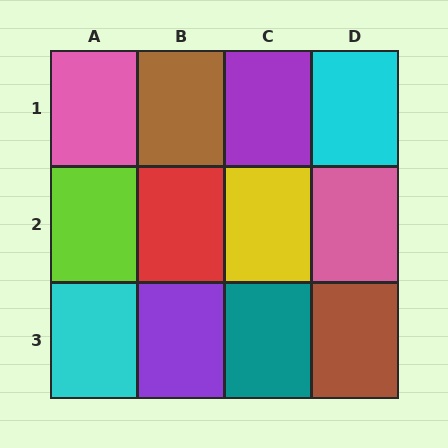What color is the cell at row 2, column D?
Pink.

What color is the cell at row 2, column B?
Red.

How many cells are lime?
1 cell is lime.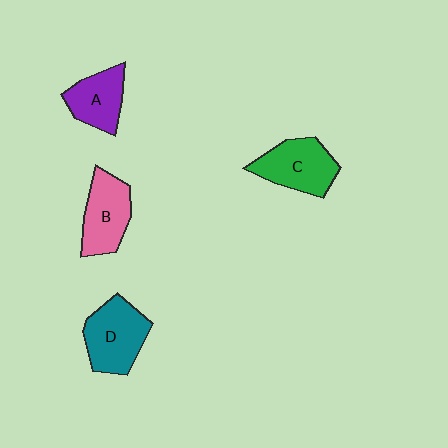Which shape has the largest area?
Shape D (teal).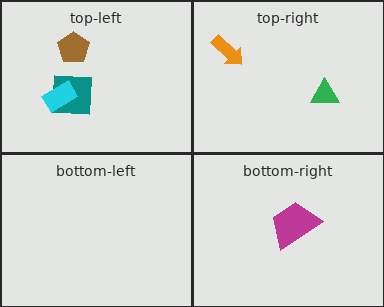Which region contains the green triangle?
The top-right region.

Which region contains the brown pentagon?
The top-left region.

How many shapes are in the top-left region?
3.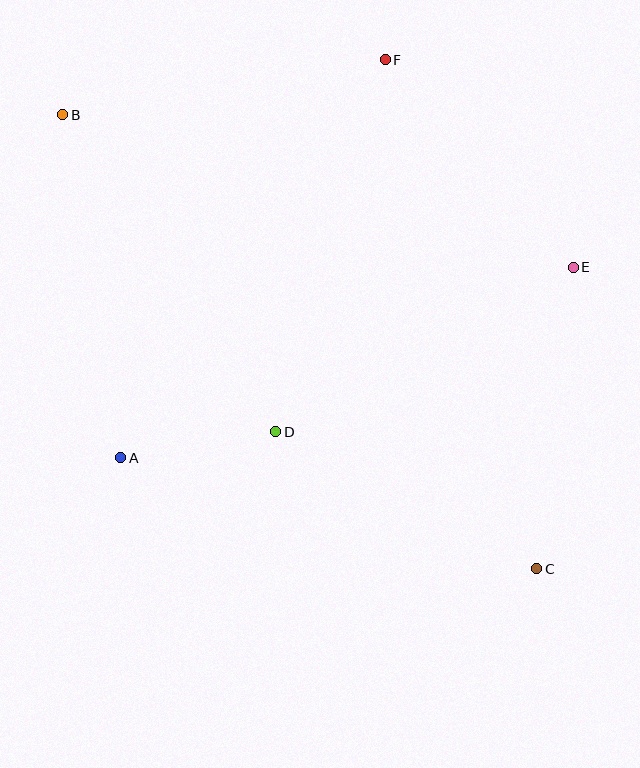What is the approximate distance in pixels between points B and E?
The distance between B and E is approximately 533 pixels.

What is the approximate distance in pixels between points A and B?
The distance between A and B is approximately 348 pixels.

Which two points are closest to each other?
Points A and D are closest to each other.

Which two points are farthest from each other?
Points B and C are farthest from each other.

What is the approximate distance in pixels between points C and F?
The distance between C and F is approximately 531 pixels.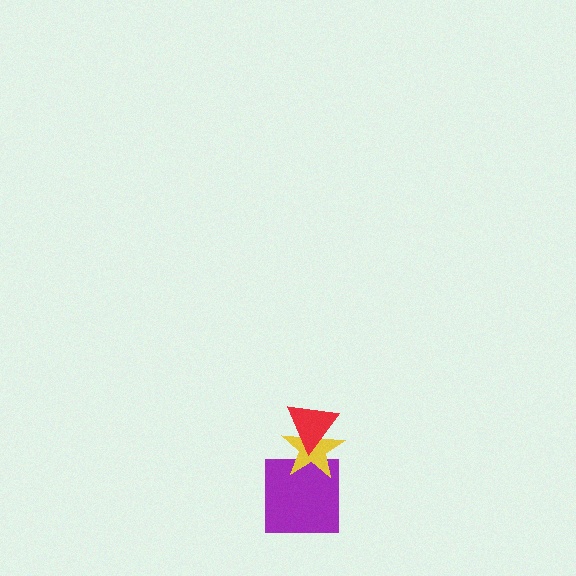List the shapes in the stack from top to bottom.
From top to bottom: the red triangle, the yellow star, the purple square.